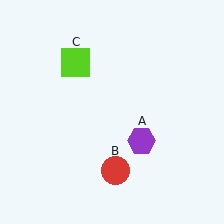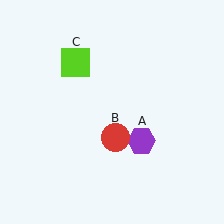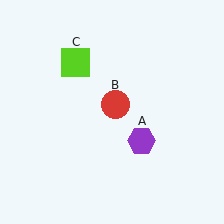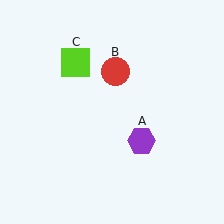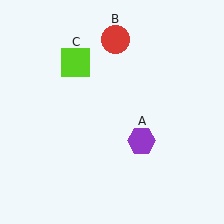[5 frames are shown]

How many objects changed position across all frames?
1 object changed position: red circle (object B).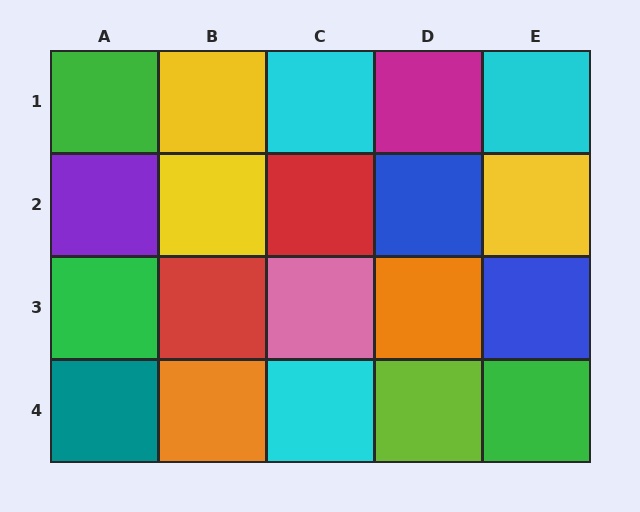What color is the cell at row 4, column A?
Teal.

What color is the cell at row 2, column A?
Purple.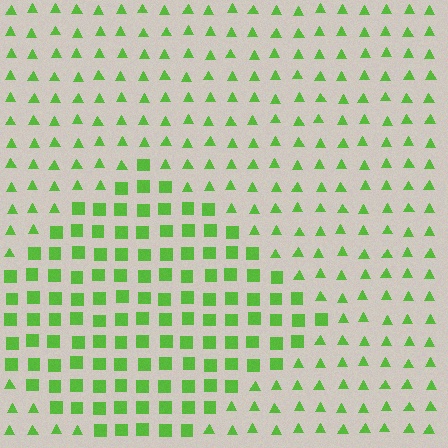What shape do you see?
I see a diamond.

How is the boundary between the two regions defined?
The boundary is defined by a change in element shape: squares inside vs. triangles outside. All elements share the same color and spacing.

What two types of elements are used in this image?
The image uses squares inside the diamond region and triangles outside it.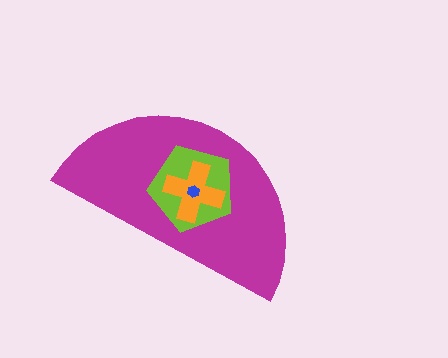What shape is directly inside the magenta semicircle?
The lime pentagon.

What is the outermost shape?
The magenta semicircle.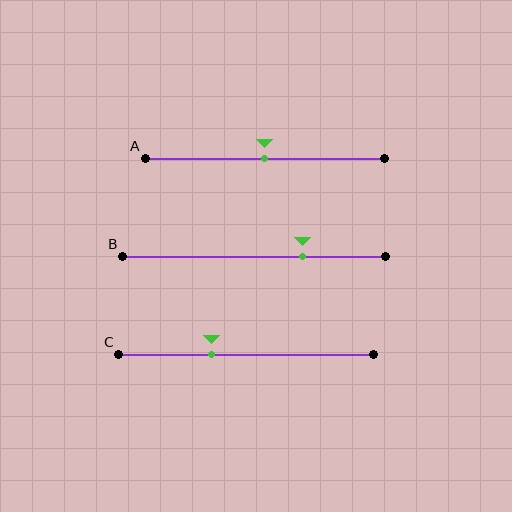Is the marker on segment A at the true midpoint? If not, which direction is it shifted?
Yes, the marker on segment A is at the true midpoint.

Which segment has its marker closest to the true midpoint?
Segment A has its marker closest to the true midpoint.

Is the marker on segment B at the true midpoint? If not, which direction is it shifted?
No, the marker on segment B is shifted to the right by about 19% of the segment length.